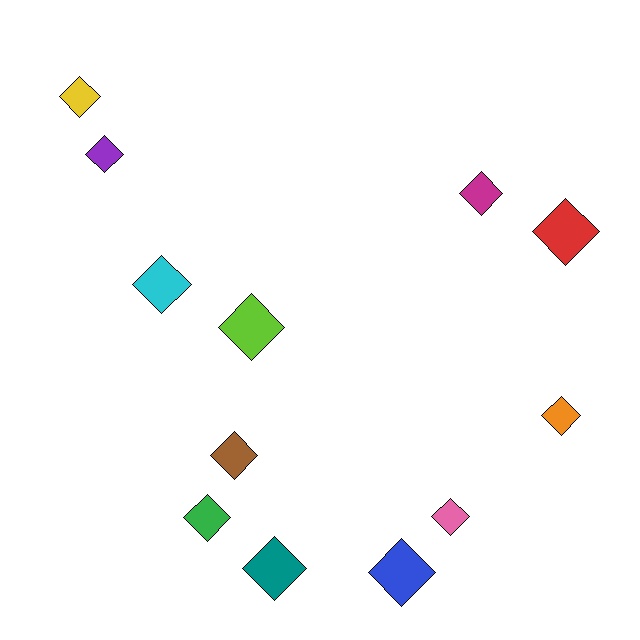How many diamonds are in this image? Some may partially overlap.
There are 12 diamonds.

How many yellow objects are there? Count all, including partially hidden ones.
There is 1 yellow object.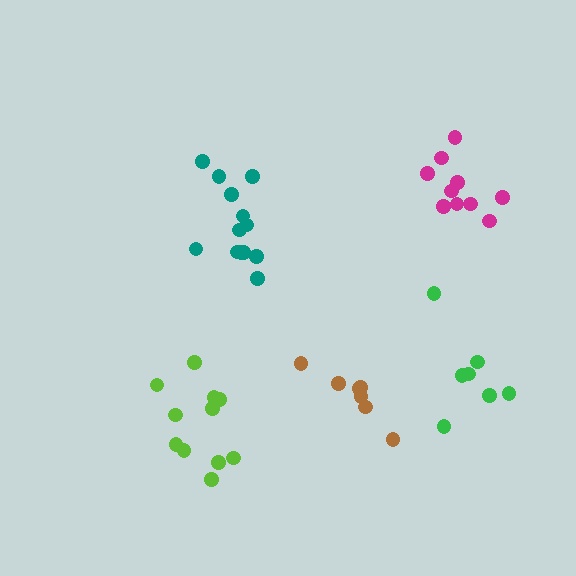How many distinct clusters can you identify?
There are 5 distinct clusters.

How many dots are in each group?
Group 1: 10 dots, Group 2: 11 dots, Group 3: 13 dots, Group 4: 7 dots, Group 5: 7 dots (48 total).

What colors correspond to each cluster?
The clusters are colored: magenta, lime, teal, green, brown.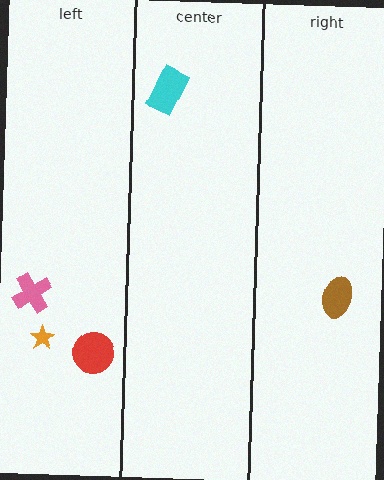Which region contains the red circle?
The left region.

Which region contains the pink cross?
The left region.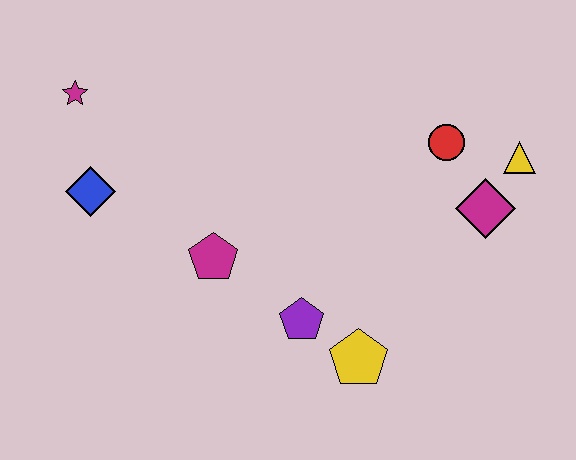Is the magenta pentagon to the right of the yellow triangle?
No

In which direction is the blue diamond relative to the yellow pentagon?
The blue diamond is to the left of the yellow pentagon.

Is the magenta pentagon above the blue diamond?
No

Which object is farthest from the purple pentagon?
The magenta star is farthest from the purple pentagon.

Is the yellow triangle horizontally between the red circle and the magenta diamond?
No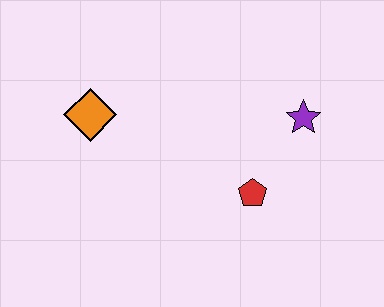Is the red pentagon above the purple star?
No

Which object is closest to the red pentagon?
The purple star is closest to the red pentagon.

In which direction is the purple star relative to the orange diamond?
The purple star is to the right of the orange diamond.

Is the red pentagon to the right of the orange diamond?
Yes